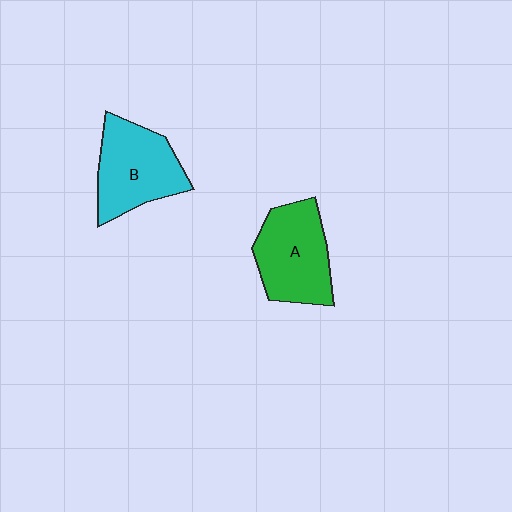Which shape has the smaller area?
Shape A (green).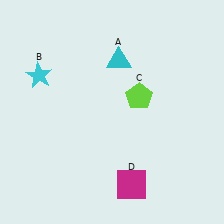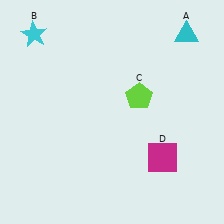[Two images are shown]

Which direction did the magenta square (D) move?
The magenta square (D) moved right.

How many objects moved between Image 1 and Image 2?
3 objects moved between the two images.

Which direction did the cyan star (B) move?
The cyan star (B) moved up.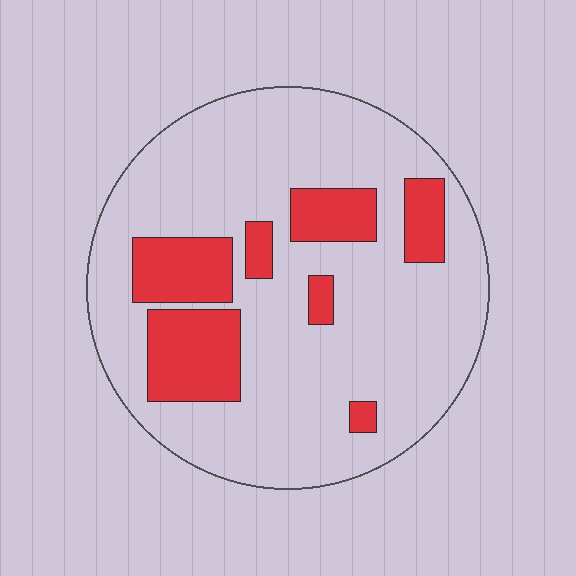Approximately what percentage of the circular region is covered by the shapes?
Approximately 20%.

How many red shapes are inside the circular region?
7.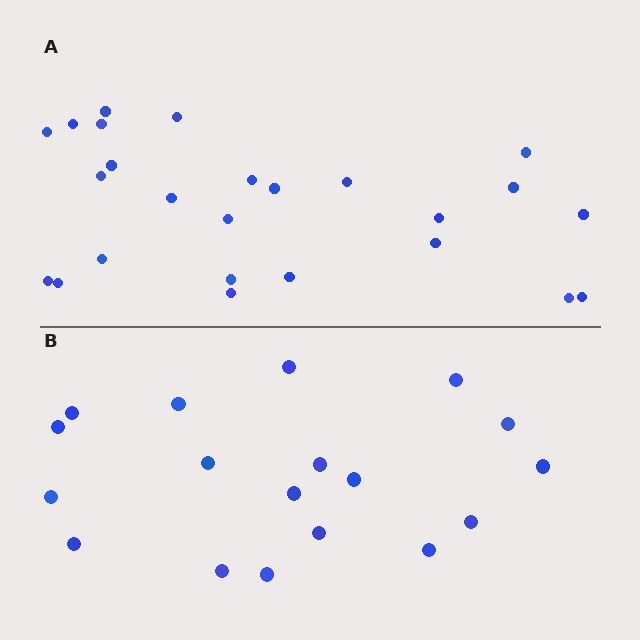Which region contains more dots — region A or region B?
Region A (the top region) has more dots.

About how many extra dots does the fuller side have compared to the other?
Region A has roughly 8 or so more dots than region B.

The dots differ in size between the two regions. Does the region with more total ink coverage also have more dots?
No. Region B has more total ink coverage because its dots are larger, but region A actually contains more individual dots. Total area can be misleading — the number of items is what matters here.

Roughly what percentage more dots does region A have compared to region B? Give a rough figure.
About 40% more.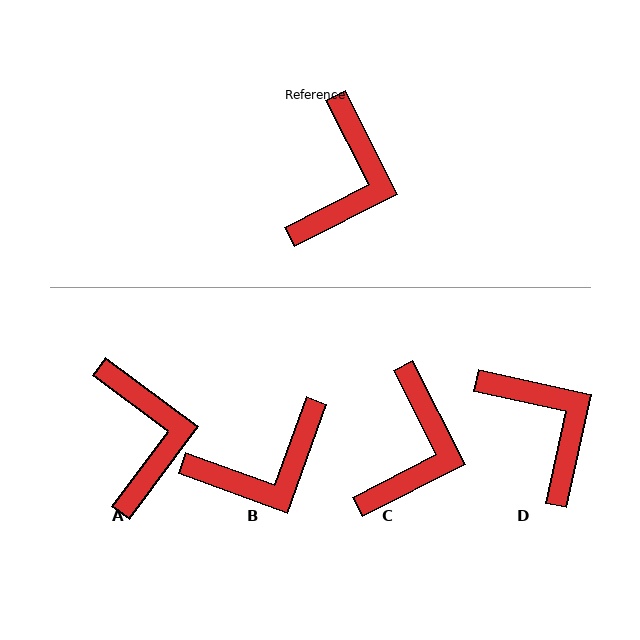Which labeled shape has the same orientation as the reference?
C.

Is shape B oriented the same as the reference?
No, it is off by about 47 degrees.